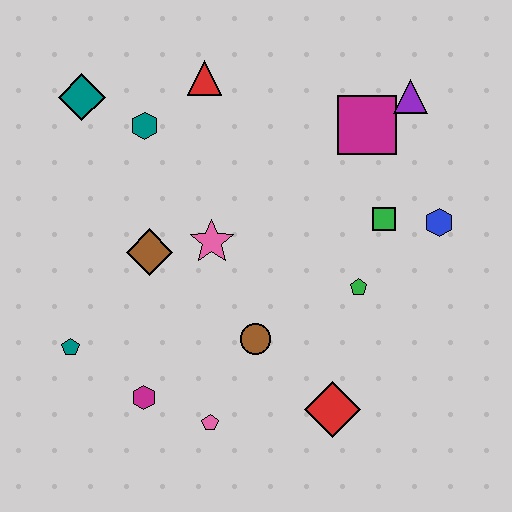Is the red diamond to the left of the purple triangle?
Yes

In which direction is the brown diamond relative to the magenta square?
The brown diamond is to the left of the magenta square.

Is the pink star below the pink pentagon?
No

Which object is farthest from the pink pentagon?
The purple triangle is farthest from the pink pentagon.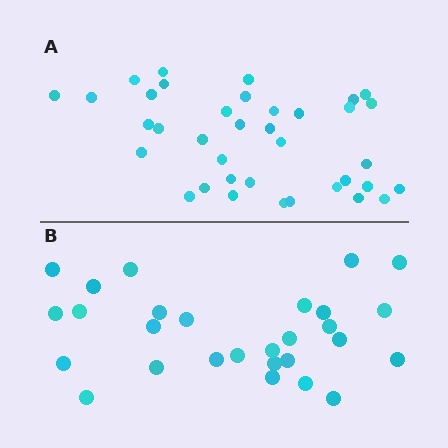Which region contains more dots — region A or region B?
Region A (the top region) has more dots.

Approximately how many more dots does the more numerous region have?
Region A has roughly 8 or so more dots than region B.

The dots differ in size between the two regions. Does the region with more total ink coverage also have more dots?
No. Region B has more total ink coverage because its dots are larger, but region A actually contains more individual dots. Total area can be misleading — the number of items is what matters here.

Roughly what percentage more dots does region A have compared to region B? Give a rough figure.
About 30% more.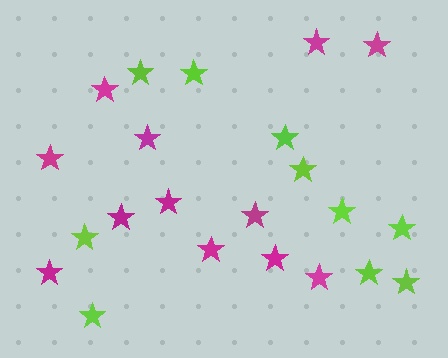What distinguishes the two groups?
There are 2 groups: one group of magenta stars (12) and one group of lime stars (10).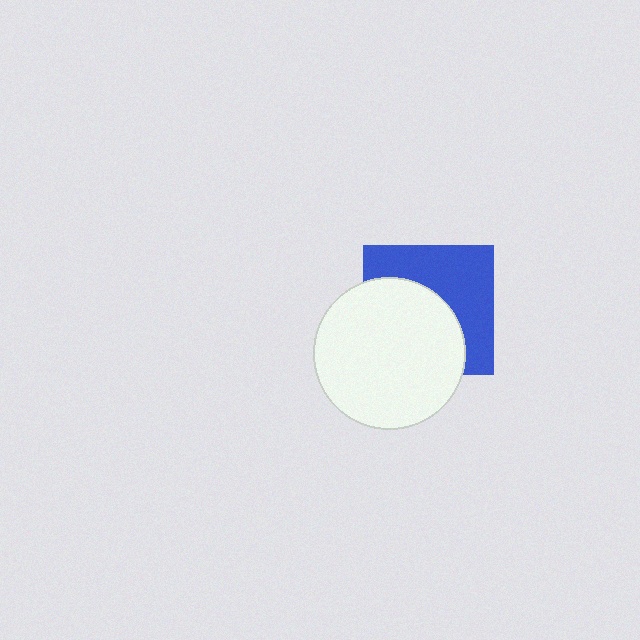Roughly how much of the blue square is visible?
About half of it is visible (roughly 48%).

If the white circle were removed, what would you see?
You would see the complete blue square.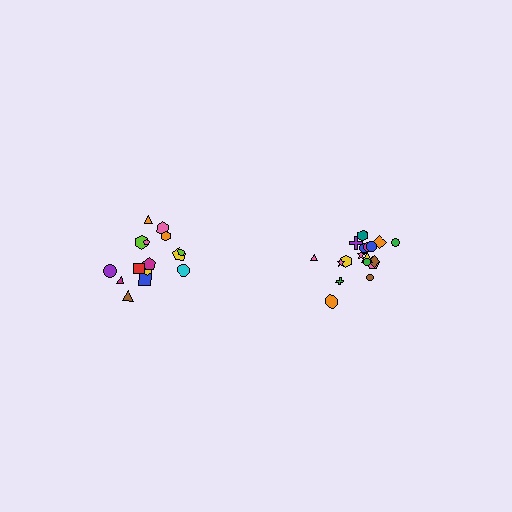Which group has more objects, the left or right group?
The right group.